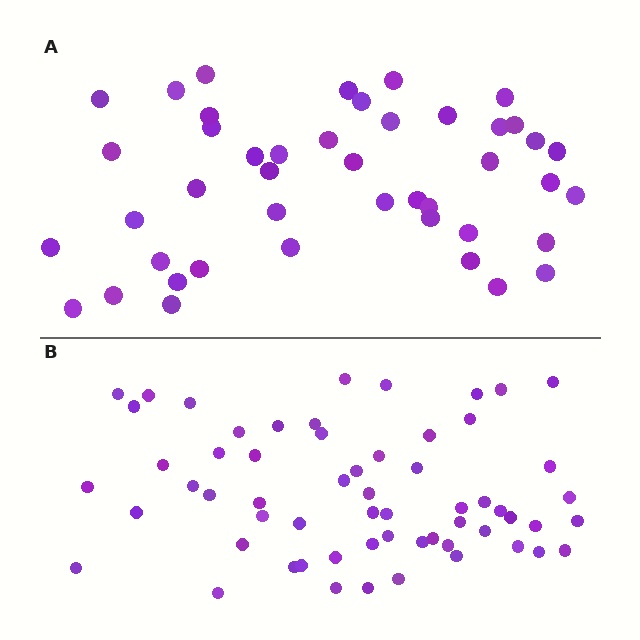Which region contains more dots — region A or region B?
Region B (the bottom region) has more dots.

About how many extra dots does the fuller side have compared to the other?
Region B has approximately 15 more dots than region A.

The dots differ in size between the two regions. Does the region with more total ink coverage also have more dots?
No. Region A has more total ink coverage because its dots are larger, but region B actually contains more individual dots. Total area can be misleading — the number of items is what matters here.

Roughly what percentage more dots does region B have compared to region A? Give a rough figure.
About 35% more.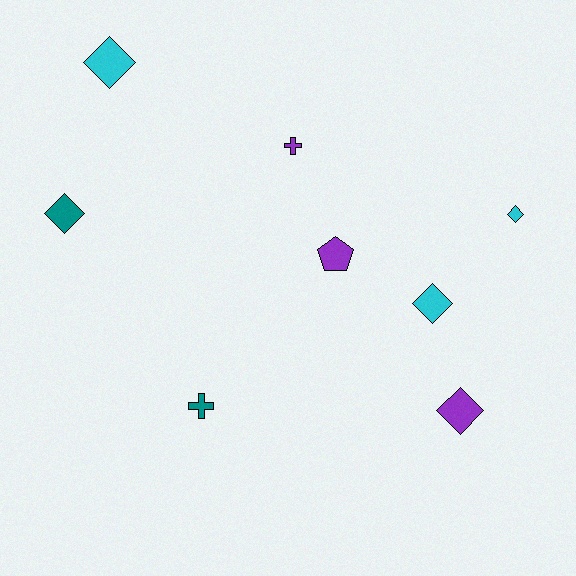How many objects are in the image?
There are 8 objects.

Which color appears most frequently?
Cyan, with 3 objects.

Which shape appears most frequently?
Diamond, with 5 objects.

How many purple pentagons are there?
There is 1 purple pentagon.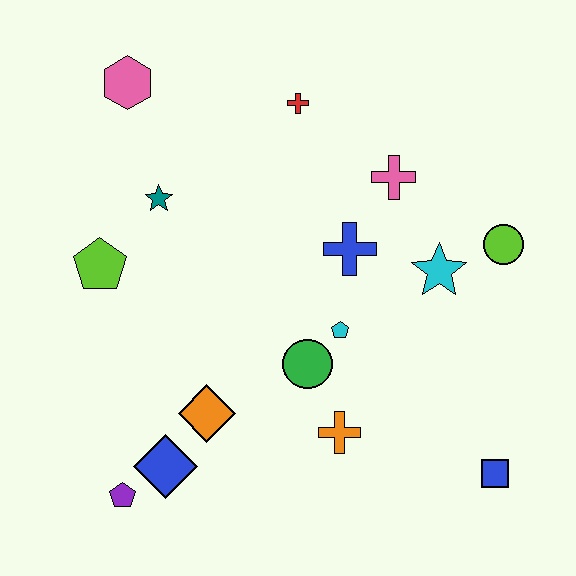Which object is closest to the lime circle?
The cyan star is closest to the lime circle.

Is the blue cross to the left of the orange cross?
No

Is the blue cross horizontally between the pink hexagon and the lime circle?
Yes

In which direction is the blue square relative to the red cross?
The blue square is below the red cross.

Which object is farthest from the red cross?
The purple pentagon is farthest from the red cross.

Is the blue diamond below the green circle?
Yes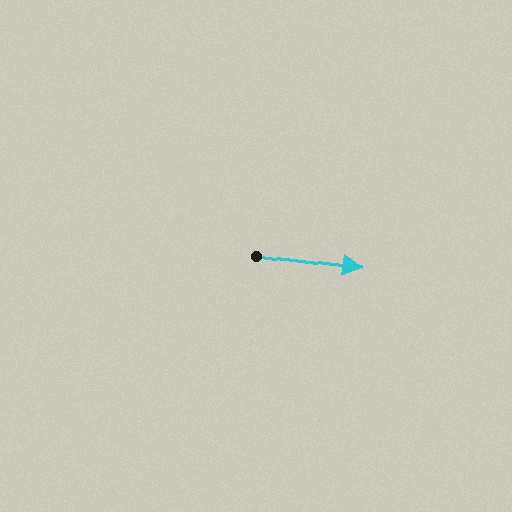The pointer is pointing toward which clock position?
Roughly 3 o'clock.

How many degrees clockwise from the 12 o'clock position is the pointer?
Approximately 97 degrees.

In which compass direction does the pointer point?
East.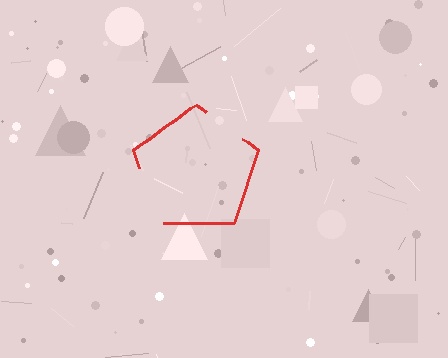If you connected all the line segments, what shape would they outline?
They would outline a pentagon.